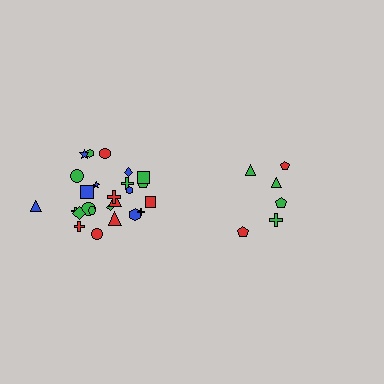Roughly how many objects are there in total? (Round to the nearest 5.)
Roughly 30 objects in total.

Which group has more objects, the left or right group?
The left group.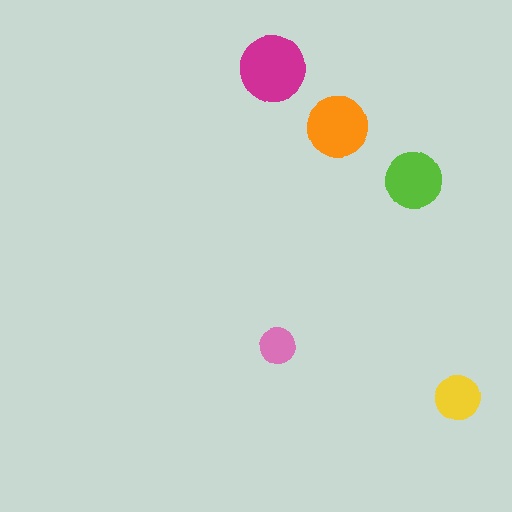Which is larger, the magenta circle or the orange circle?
The magenta one.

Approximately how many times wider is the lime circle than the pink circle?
About 1.5 times wider.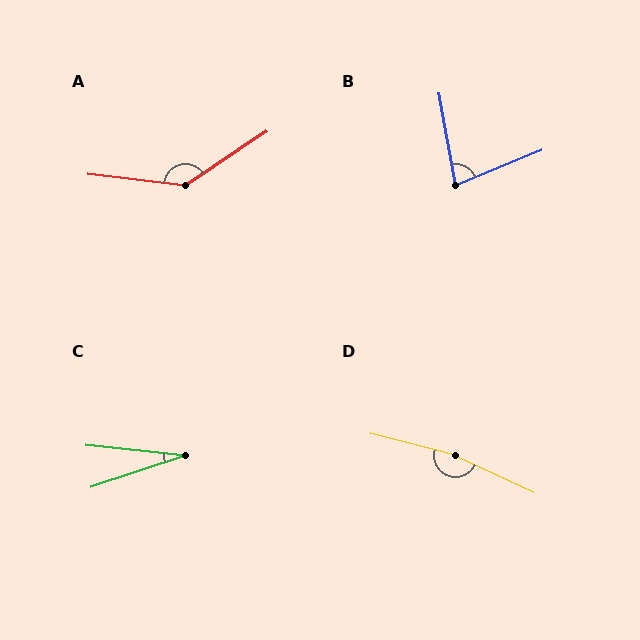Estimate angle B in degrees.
Approximately 78 degrees.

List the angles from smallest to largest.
C (24°), B (78°), A (139°), D (169°).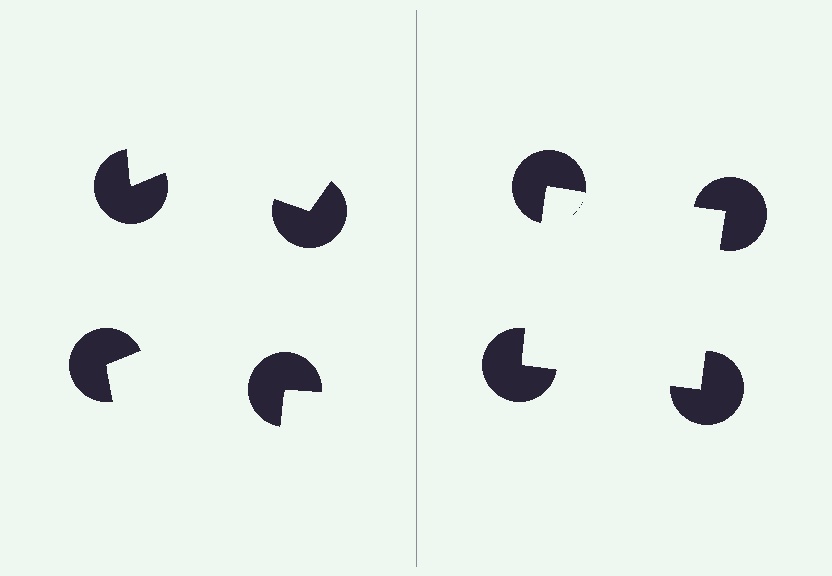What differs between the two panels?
The pac-man discs are positioned identically on both sides; only the wedge orientations differ. On the right they align to a square; on the left they are misaligned.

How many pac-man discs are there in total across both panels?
8 — 4 on each side.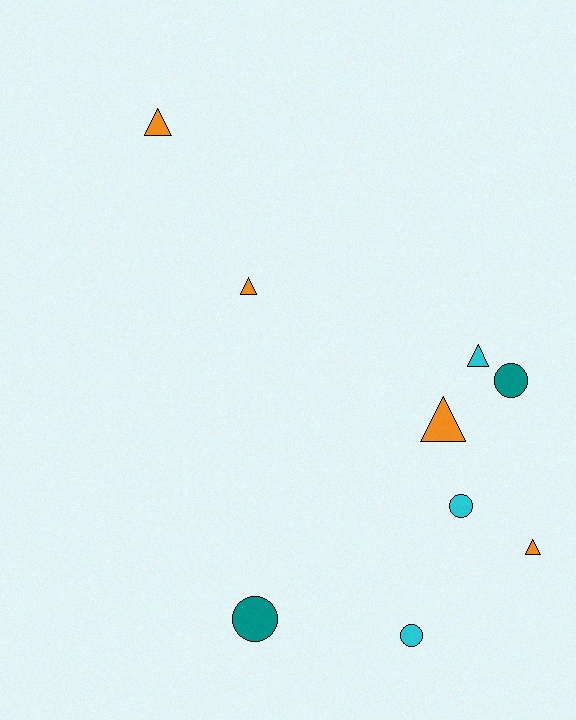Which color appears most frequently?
Orange, with 4 objects.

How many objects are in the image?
There are 9 objects.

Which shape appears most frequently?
Triangle, with 5 objects.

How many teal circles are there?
There are 2 teal circles.